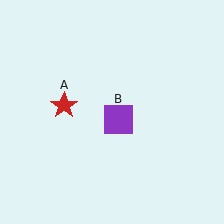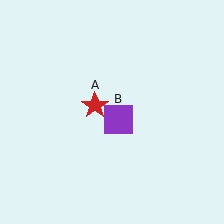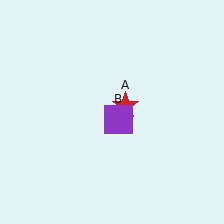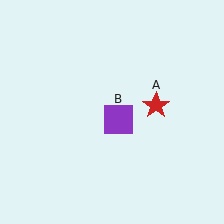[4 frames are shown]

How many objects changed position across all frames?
1 object changed position: red star (object A).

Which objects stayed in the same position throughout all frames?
Purple square (object B) remained stationary.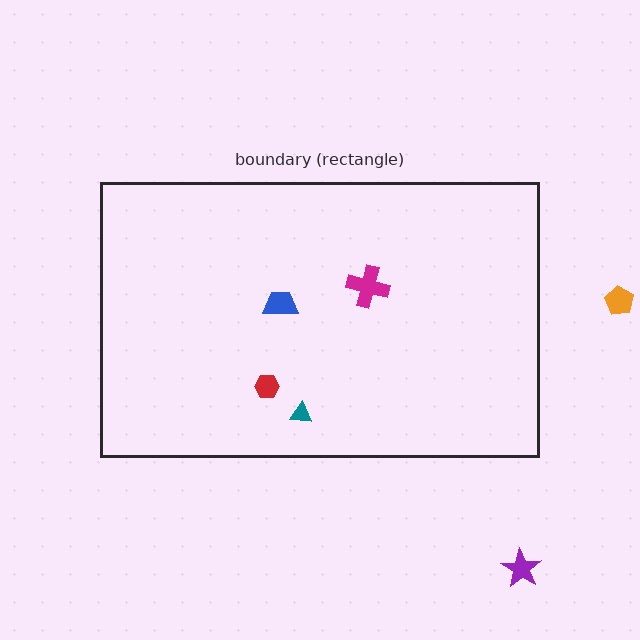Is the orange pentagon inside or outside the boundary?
Outside.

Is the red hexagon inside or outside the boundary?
Inside.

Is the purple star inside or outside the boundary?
Outside.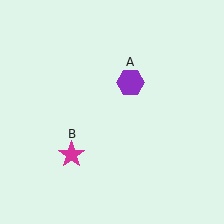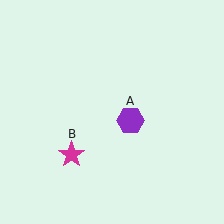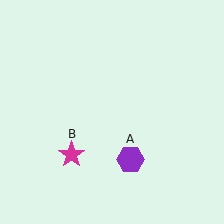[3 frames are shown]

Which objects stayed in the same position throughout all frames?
Magenta star (object B) remained stationary.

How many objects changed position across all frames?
1 object changed position: purple hexagon (object A).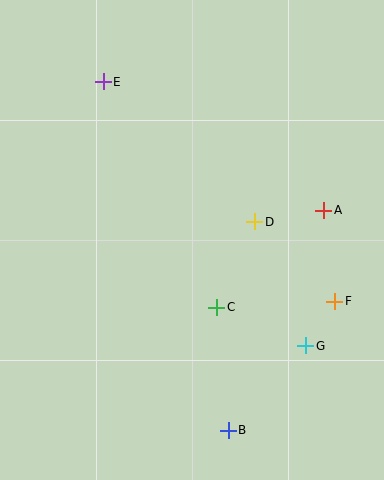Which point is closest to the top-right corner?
Point A is closest to the top-right corner.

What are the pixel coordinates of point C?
Point C is at (217, 307).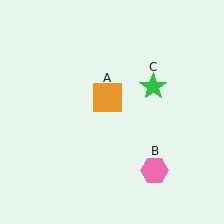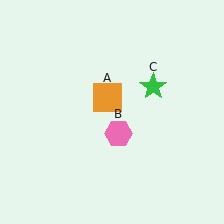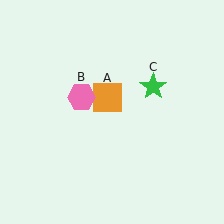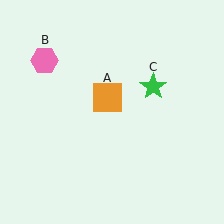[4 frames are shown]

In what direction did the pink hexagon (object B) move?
The pink hexagon (object B) moved up and to the left.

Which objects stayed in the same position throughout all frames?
Orange square (object A) and green star (object C) remained stationary.